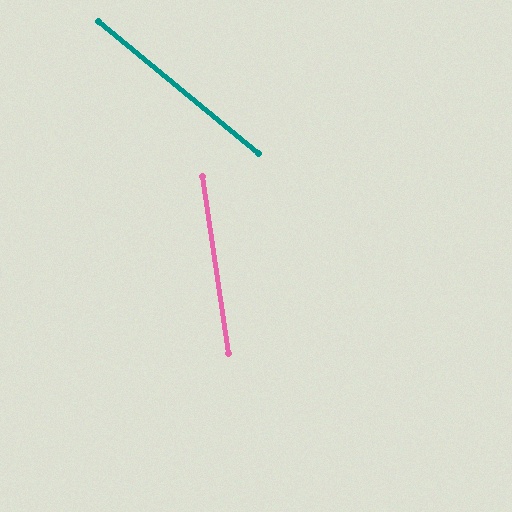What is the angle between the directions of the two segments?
Approximately 42 degrees.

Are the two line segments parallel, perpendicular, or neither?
Neither parallel nor perpendicular — they differ by about 42°.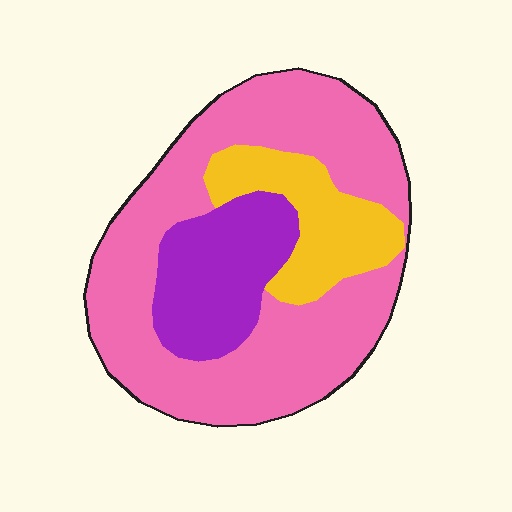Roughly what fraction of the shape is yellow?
Yellow takes up about one sixth (1/6) of the shape.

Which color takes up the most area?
Pink, at roughly 65%.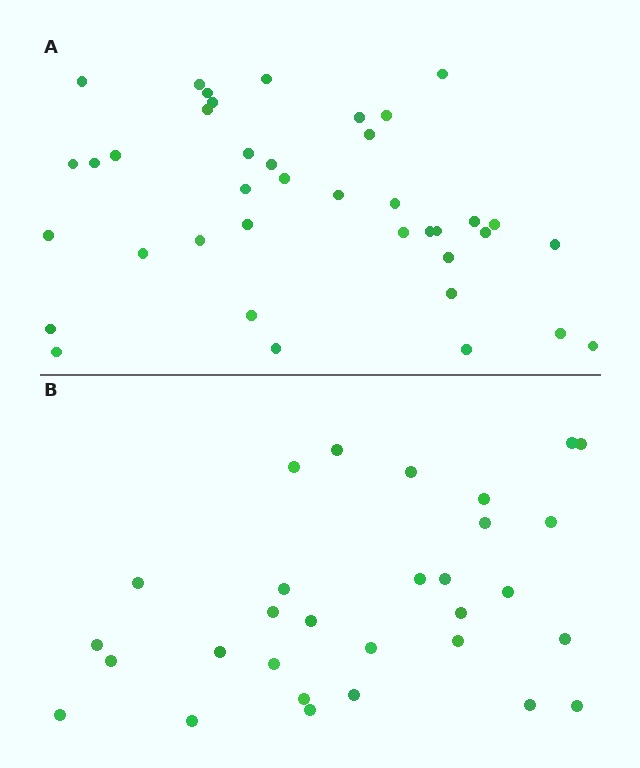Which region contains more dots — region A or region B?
Region A (the top region) has more dots.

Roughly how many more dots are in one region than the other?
Region A has roughly 8 or so more dots than region B.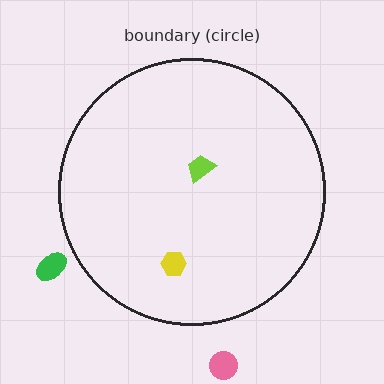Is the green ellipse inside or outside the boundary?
Outside.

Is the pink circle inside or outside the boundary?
Outside.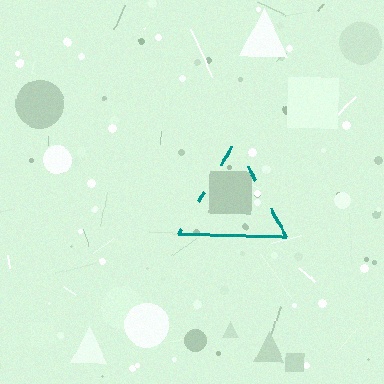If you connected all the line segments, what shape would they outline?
They would outline a triangle.